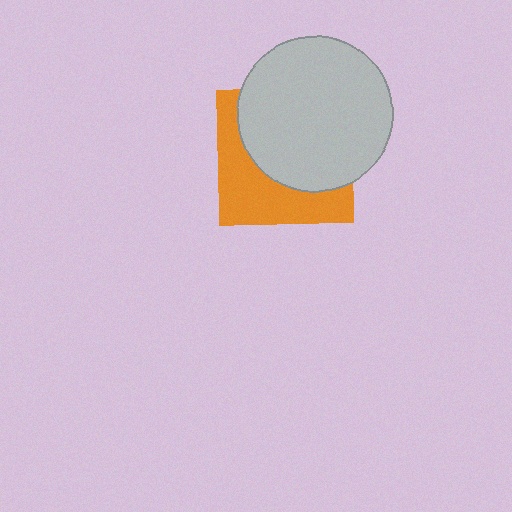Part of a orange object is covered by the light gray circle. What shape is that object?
It is a square.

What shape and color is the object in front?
The object in front is a light gray circle.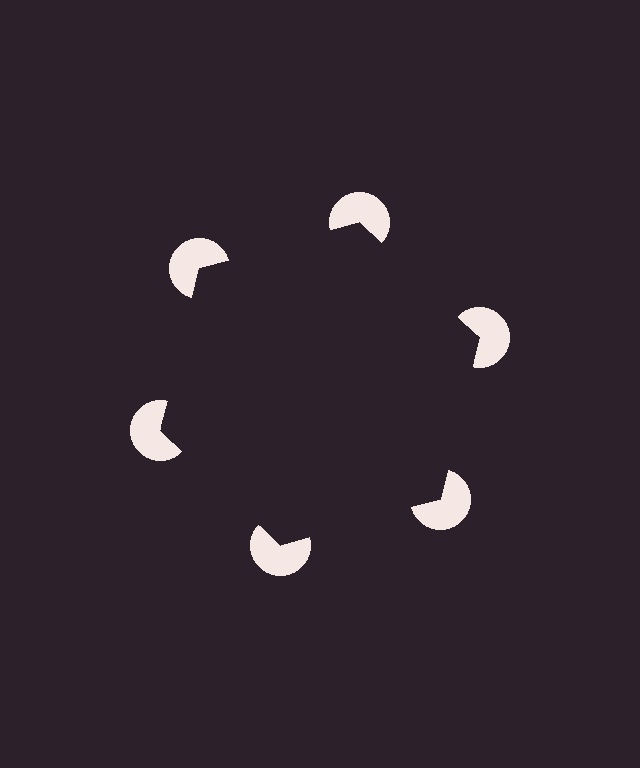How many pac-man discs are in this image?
There are 6 — one at each vertex of the illusory hexagon.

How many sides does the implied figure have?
6 sides.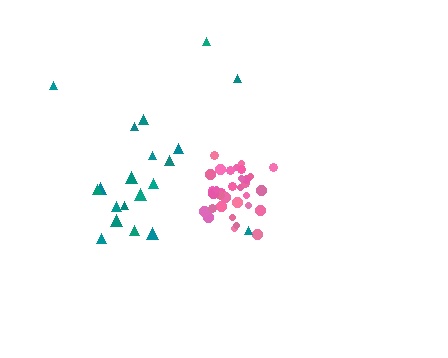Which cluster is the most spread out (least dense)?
Teal.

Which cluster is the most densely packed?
Pink.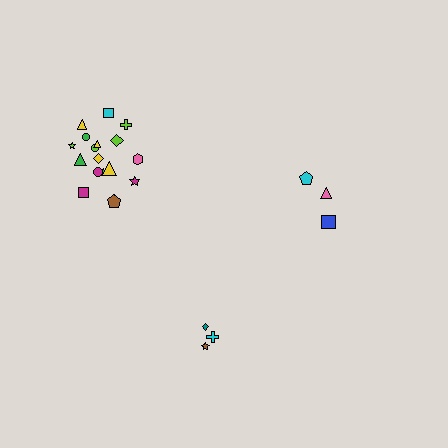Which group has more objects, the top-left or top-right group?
The top-left group.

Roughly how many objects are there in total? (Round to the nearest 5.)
Roughly 25 objects in total.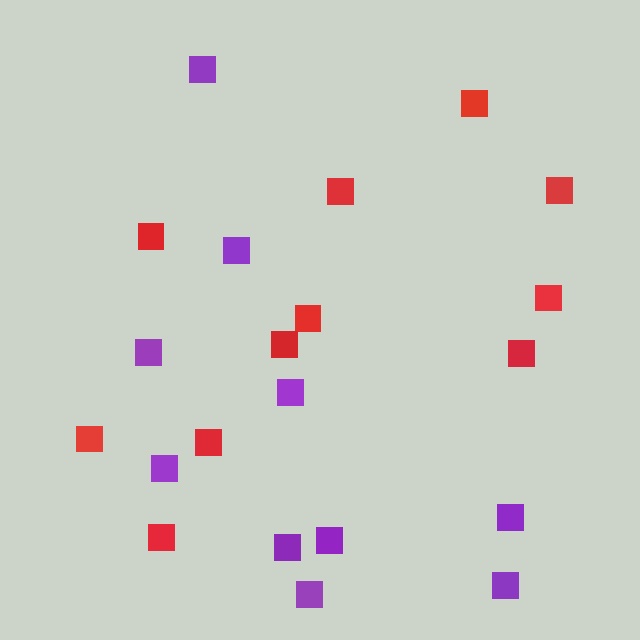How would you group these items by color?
There are 2 groups: one group of red squares (11) and one group of purple squares (10).